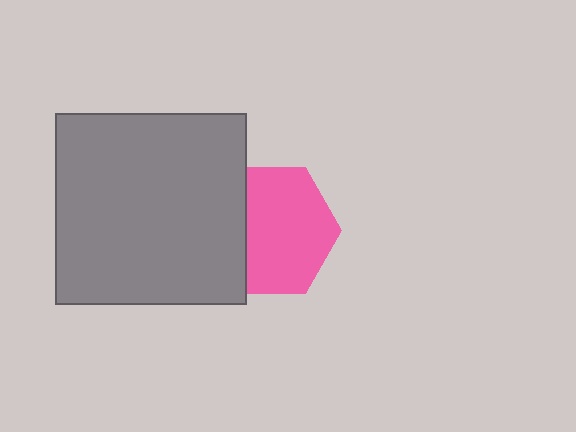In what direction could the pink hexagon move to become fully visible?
The pink hexagon could move right. That would shift it out from behind the gray square entirely.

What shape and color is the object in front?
The object in front is a gray square.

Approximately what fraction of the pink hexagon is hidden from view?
Roughly 30% of the pink hexagon is hidden behind the gray square.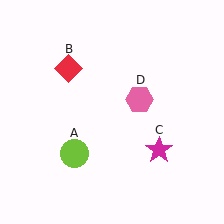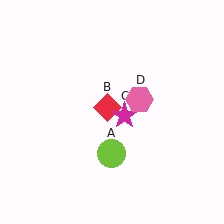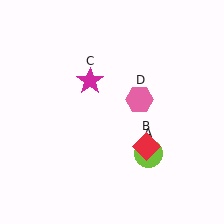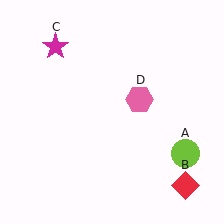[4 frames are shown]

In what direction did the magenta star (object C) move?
The magenta star (object C) moved up and to the left.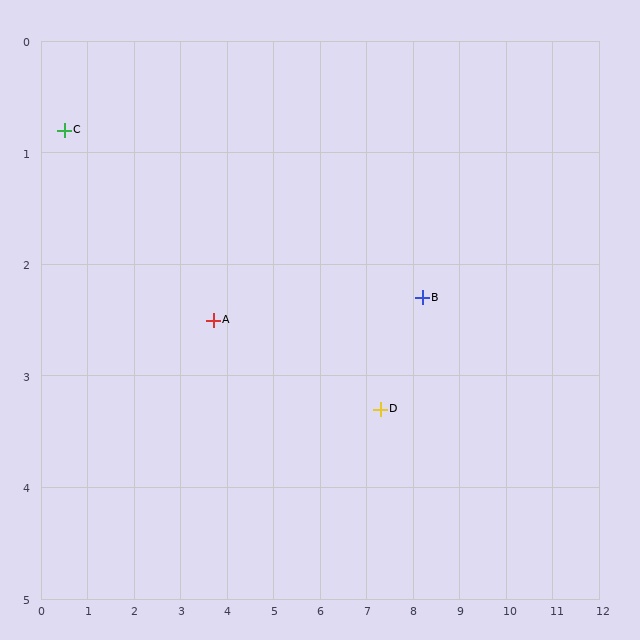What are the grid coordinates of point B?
Point B is at approximately (8.2, 2.3).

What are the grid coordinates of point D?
Point D is at approximately (7.3, 3.3).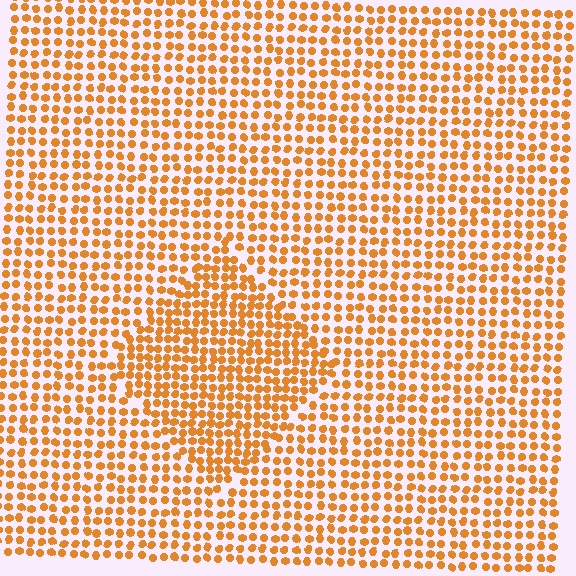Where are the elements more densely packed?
The elements are more densely packed inside the diamond boundary.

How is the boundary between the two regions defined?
The boundary is defined by a change in element density (approximately 1.5x ratio). All elements are the same color, size, and shape.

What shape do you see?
I see a diamond.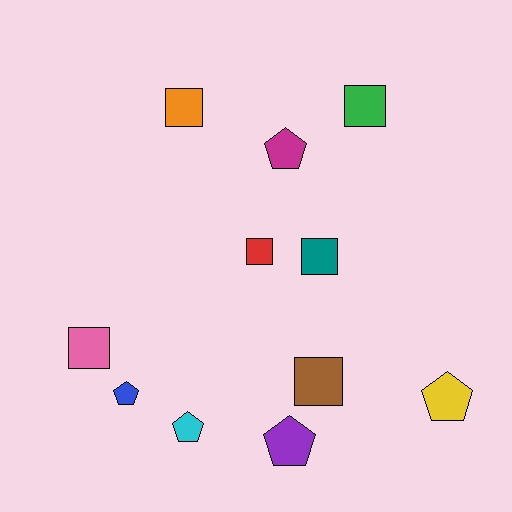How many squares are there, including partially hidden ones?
There are 6 squares.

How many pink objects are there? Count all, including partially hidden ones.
There is 1 pink object.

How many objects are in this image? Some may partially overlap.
There are 11 objects.